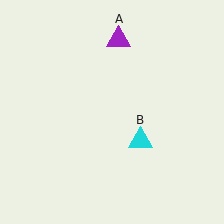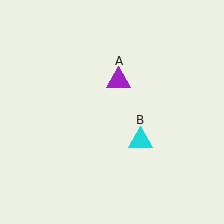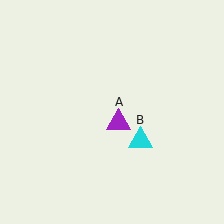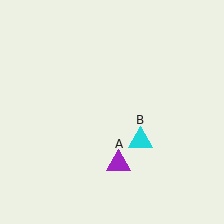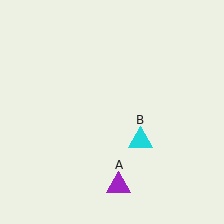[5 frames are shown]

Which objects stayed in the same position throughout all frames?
Cyan triangle (object B) remained stationary.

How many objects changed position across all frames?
1 object changed position: purple triangle (object A).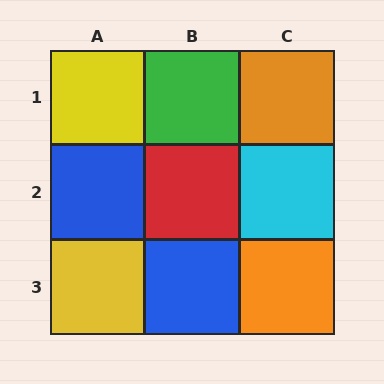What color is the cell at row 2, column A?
Blue.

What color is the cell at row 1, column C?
Orange.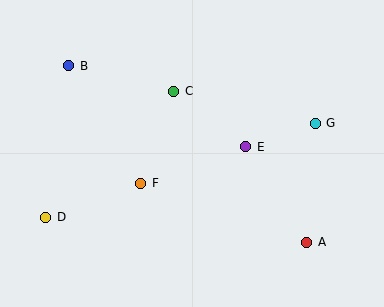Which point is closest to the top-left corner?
Point B is closest to the top-left corner.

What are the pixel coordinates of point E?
Point E is at (246, 147).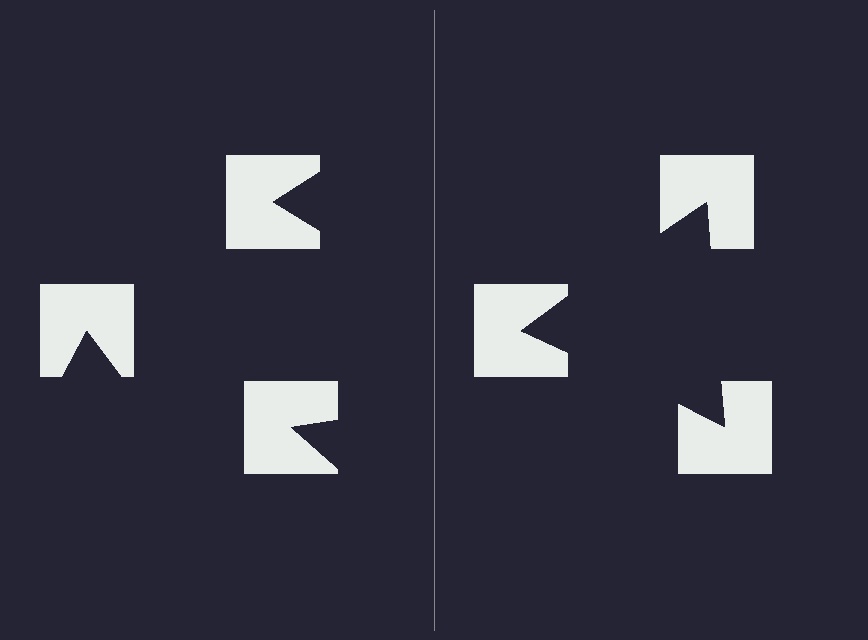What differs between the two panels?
The notched squares are positioned identically on both sides; only the wedge orientations differ. On the right they align to a triangle; on the left they are misaligned.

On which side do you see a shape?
An illusory triangle appears on the right side. On the left side the wedge cuts are rotated, so no coherent shape forms.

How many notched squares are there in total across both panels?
6 — 3 on each side.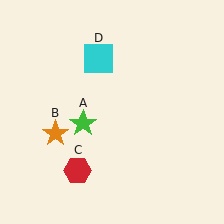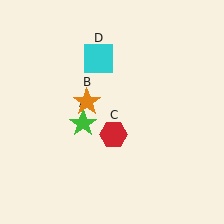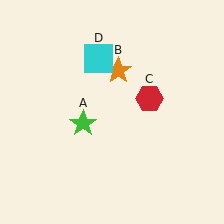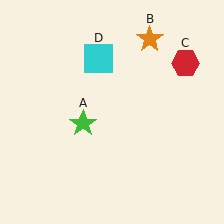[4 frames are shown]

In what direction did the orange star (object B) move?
The orange star (object B) moved up and to the right.